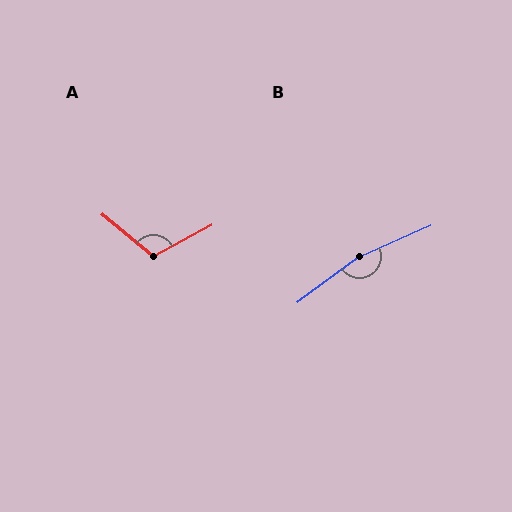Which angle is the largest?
B, at approximately 167 degrees.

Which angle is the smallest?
A, at approximately 112 degrees.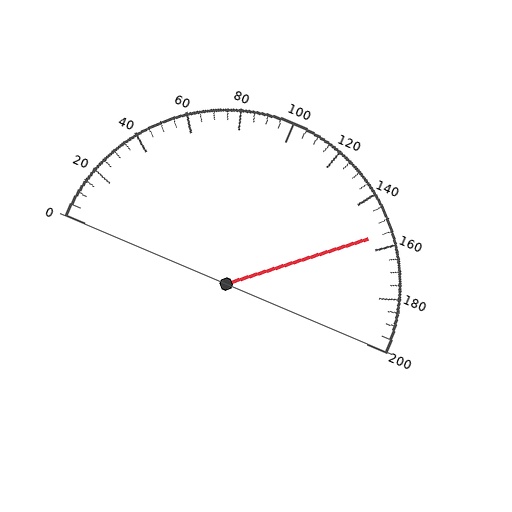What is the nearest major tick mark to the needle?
The nearest major tick mark is 160.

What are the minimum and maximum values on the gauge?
The gauge ranges from 0 to 200.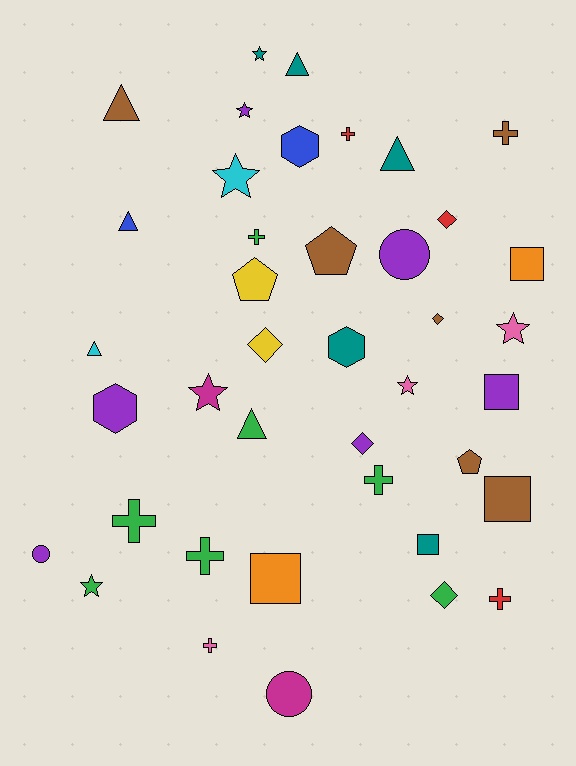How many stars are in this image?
There are 7 stars.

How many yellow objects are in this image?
There are 2 yellow objects.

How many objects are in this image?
There are 40 objects.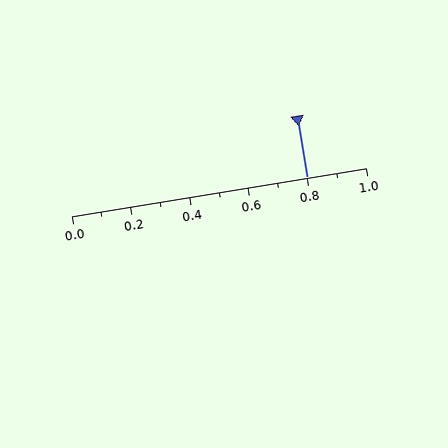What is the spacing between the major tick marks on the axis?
The major ticks are spaced 0.2 apart.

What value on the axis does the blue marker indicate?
The marker indicates approximately 0.8.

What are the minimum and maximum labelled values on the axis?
The axis runs from 0.0 to 1.0.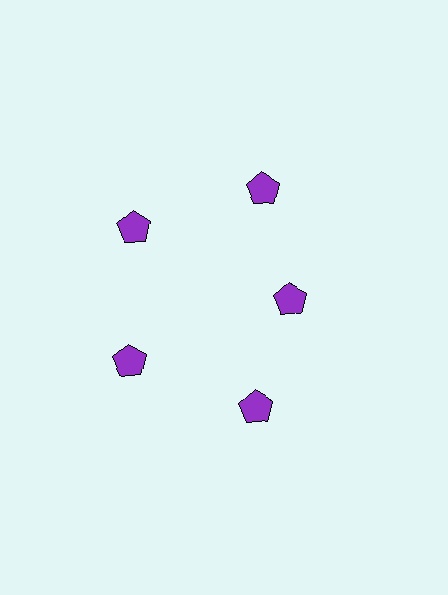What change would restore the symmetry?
The symmetry would be restored by moving it outward, back onto the ring so that all 5 pentagons sit at equal angles and equal distance from the center.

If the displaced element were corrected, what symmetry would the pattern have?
It would have 5-fold rotational symmetry — the pattern would map onto itself every 72 degrees.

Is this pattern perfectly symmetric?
No. The 5 purple pentagons are arranged in a ring, but one element near the 3 o'clock position is pulled inward toward the center, breaking the 5-fold rotational symmetry.